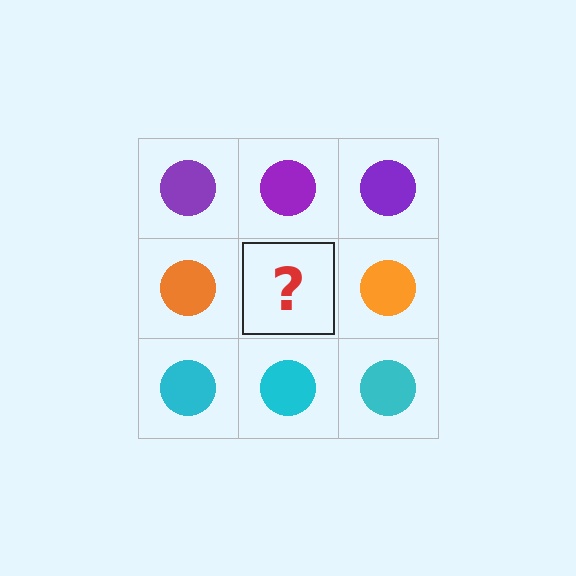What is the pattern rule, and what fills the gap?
The rule is that each row has a consistent color. The gap should be filled with an orange circle.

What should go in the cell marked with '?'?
The missing cell should contain an orange circle.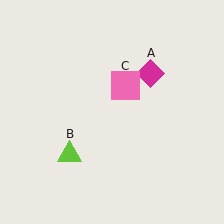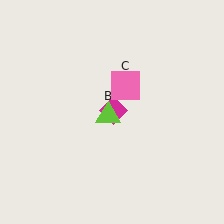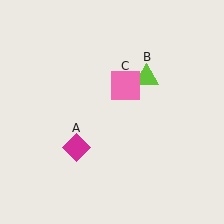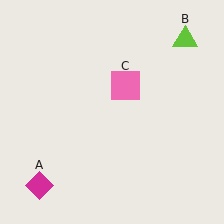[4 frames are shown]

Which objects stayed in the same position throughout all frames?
Pink square (object C) remained stationary.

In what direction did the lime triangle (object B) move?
The lime triangle (object B) moved up and to the right.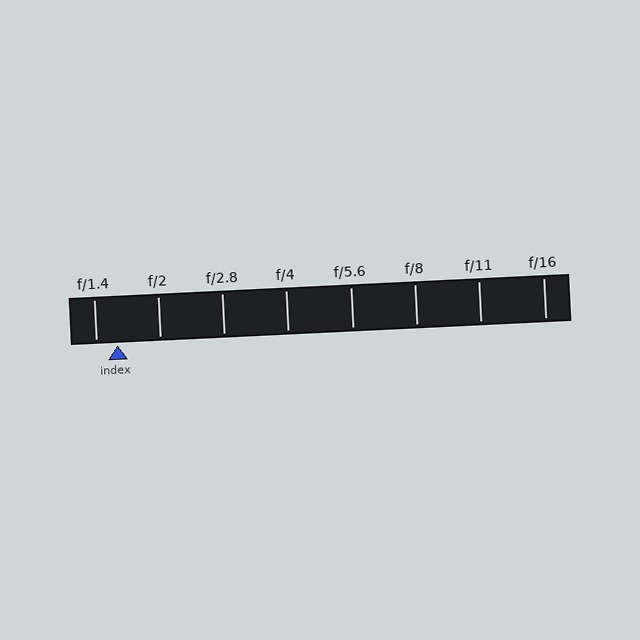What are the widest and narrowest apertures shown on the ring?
The widest aperture shown is f/1.4 and the narrowest is f/16.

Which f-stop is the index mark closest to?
The index mark is closest to f/1.4.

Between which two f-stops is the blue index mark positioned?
The index mark is between f/1.4 and f/2.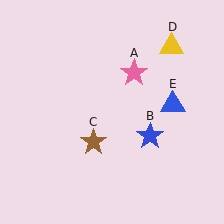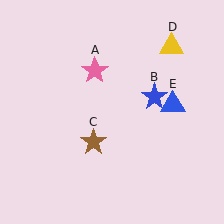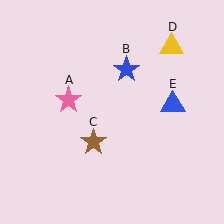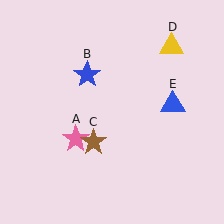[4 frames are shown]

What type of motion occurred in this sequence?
The pink star (object A), blue star (object B) rotated counterclockwise around the center of the scene.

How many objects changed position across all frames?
2 objects changed position: pink star (object A), blue star (object B).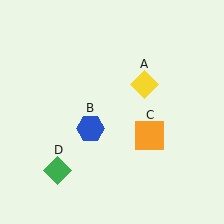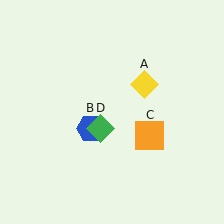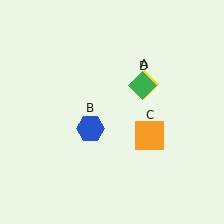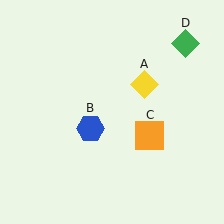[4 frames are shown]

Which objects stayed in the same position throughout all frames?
Yellow diamond (object A) and blue hexagon (object B) and orange square (object C) remained stationary.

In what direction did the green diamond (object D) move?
The green diamond (object D) moved up and to the right.